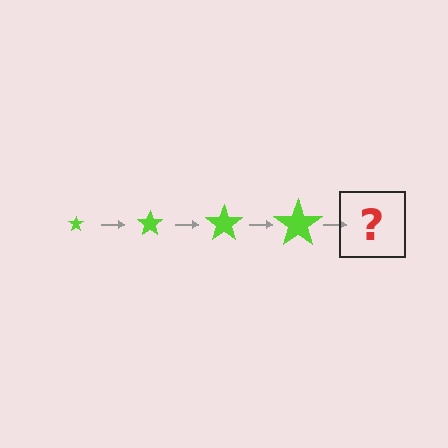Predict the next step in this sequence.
The next step is a lime star, larger than the previous one.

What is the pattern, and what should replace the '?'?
The pattern is that the star gets progressively larger each step. The '?' should be a lime star, larger than the previous one.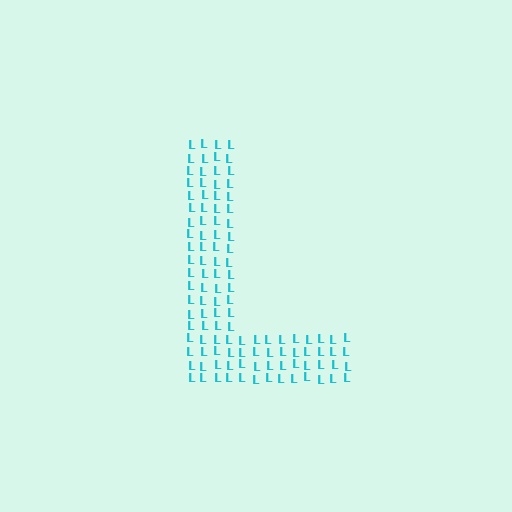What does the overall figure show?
The overall figure shows the letter L.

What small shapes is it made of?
It is made of small letter L's.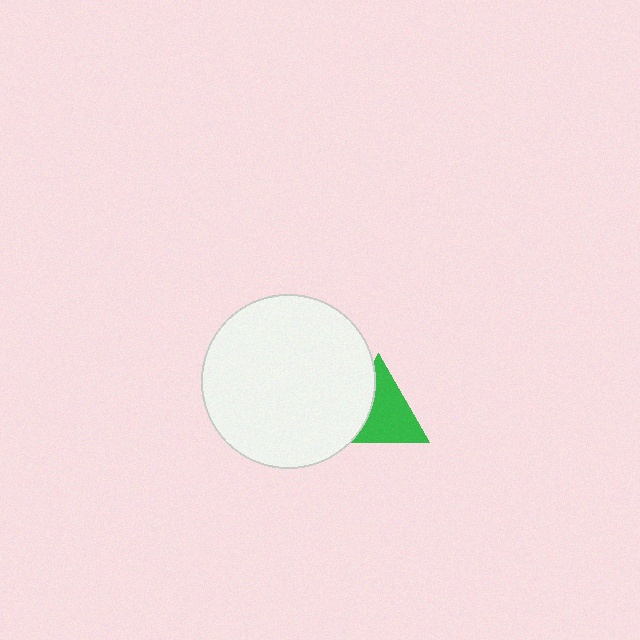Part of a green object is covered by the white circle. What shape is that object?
It is a triangle.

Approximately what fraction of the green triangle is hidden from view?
Roughly 34% of the green triangle is hidden behind the white circle.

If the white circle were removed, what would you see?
You would see the complete green triangle.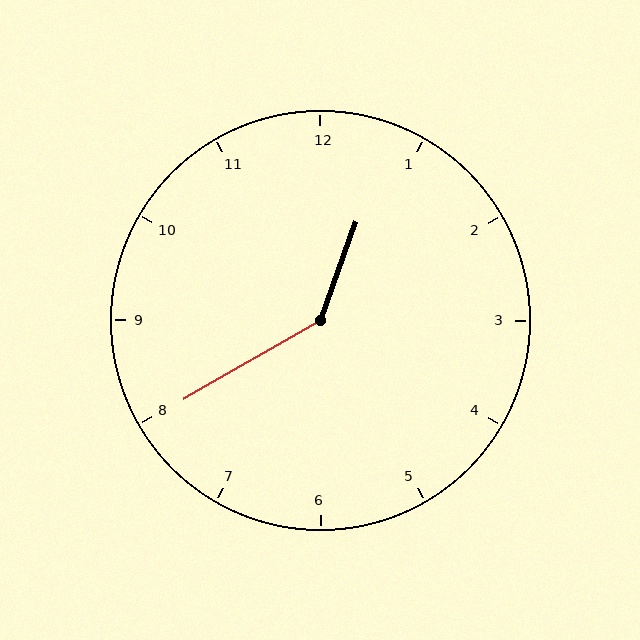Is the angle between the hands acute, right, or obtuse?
It is obtuse.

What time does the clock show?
12:40.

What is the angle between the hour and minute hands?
Approximately 140 degrees.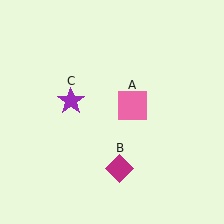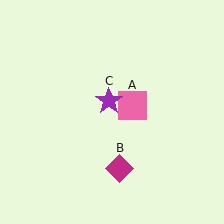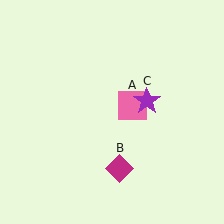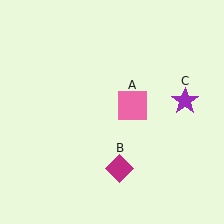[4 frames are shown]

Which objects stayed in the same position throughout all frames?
Pink square (object A) and magenta diamond (object B) remained stationary.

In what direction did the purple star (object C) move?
The purple star (object C) moved right.